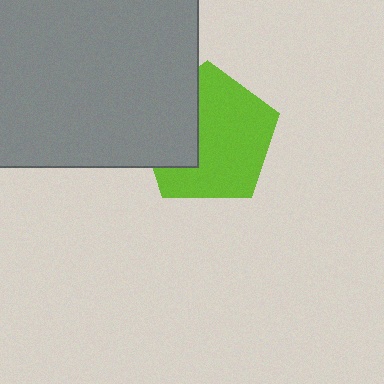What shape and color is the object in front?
The object in front is a gray square.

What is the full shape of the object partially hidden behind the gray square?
The partially hidden object is a lime pentagon.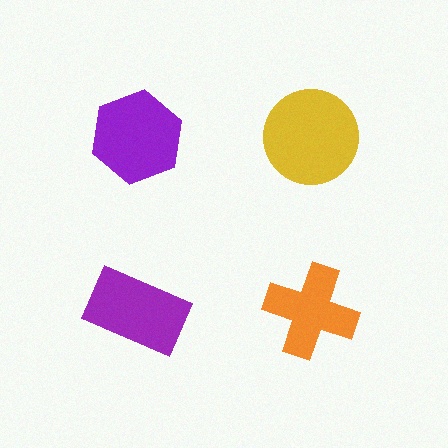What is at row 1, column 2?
A yellow circle.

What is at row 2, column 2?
An orange cross.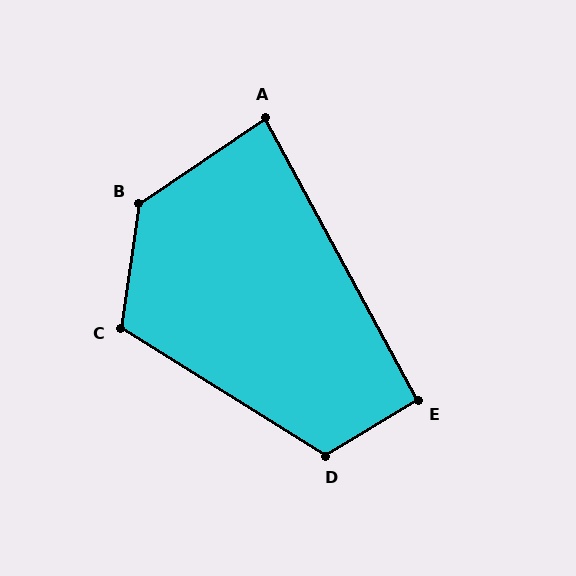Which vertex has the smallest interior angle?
A, at approximately 84 degrees.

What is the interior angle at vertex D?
Approximately 117 degrees (obtuse).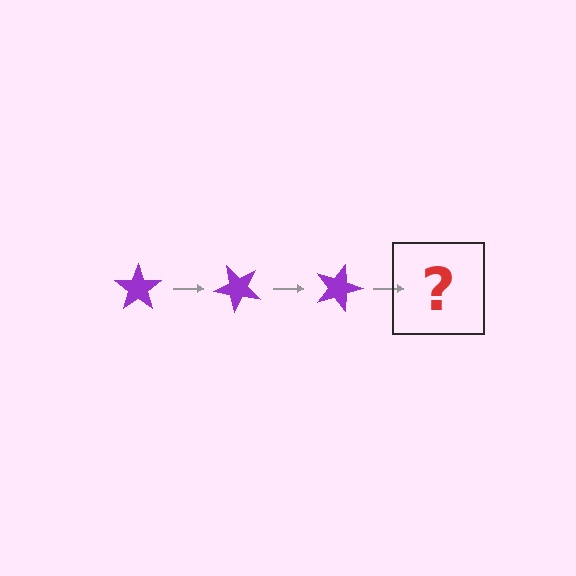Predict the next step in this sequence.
The next step is a purple star rotated 135 degrees.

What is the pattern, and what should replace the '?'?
The pattern is that the star rotates 45 degrees each step. The '?' should be a purple star rotated 135 degrees.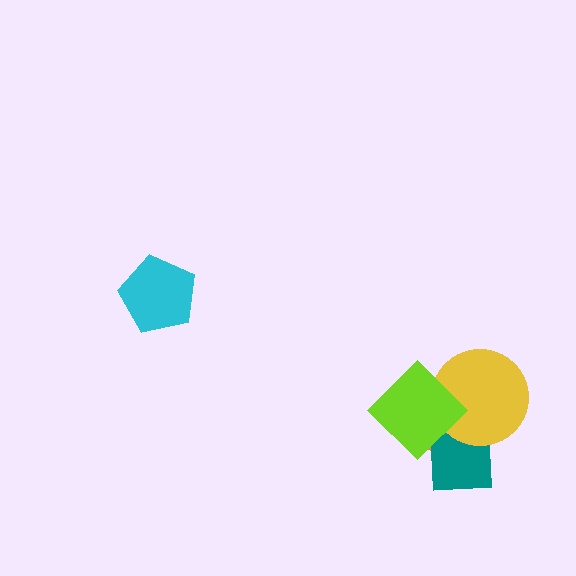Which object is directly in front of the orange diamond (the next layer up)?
The teal square is directly in front of the orange diamond.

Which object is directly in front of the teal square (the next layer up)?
The yellow circle is directly in front of the teal square.